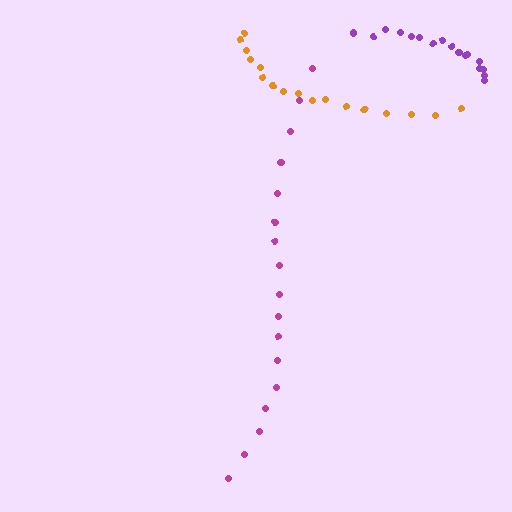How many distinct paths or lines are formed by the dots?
There are 3 distinct paths.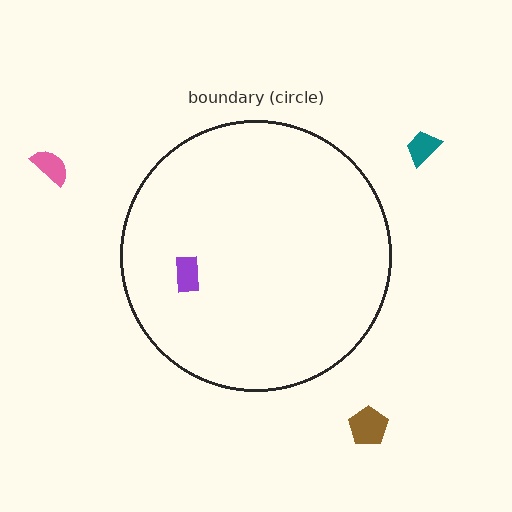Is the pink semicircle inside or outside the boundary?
Outside.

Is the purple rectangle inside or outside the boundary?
Inside.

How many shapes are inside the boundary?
1 inside, 3 outside.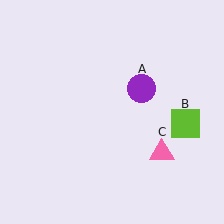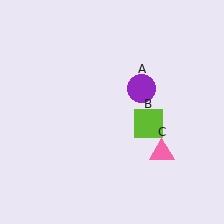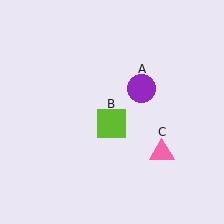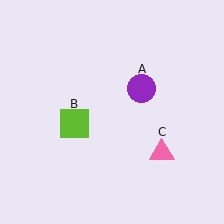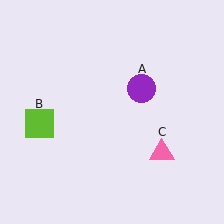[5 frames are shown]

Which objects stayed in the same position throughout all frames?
Purple circle (object A) and pink triangle (object C) remained stationary.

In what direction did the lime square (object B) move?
The lime square (object B) moved left.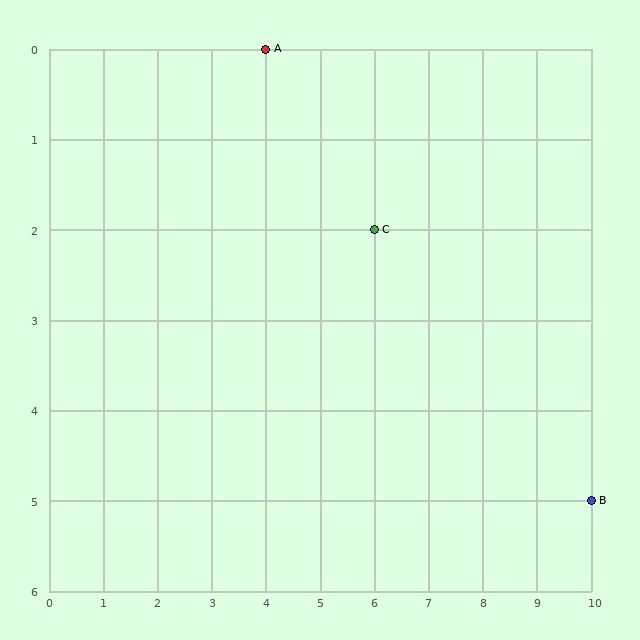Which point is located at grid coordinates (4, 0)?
Point A is at (4, 0).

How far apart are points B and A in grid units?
Points B and A are 6 columns and 5 rows apart (about 7.8 grid units diagonally).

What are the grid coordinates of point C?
Point C is at grid coordinates (6, 2).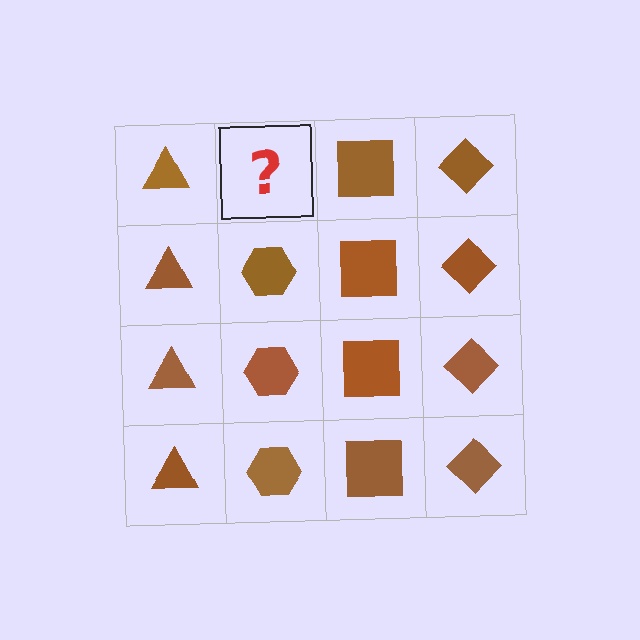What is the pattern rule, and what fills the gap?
The rule is that each column has a consistent shape. The gap should be filled with a brown hexagon.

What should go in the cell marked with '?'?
The missing cell should contain a brown hexagon.